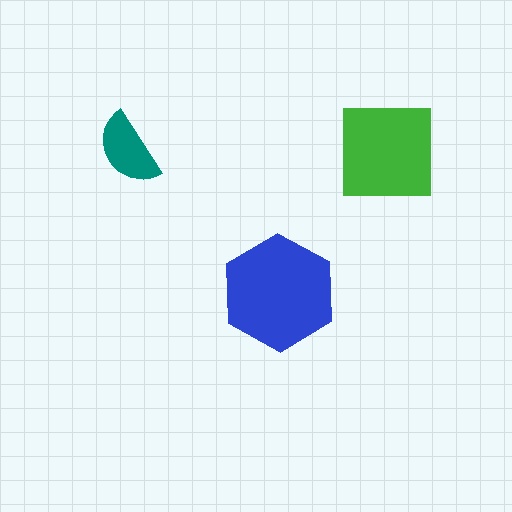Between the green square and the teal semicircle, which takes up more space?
The green square.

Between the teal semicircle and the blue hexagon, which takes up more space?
The blue hexagon.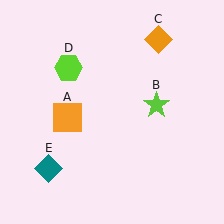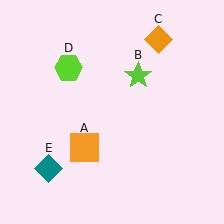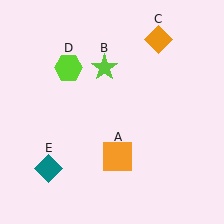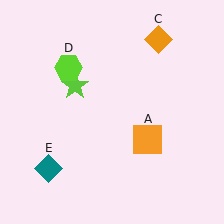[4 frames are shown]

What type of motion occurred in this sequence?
The orange square (object A), lime star (object B) rotated counterclockwise around the center of the scene.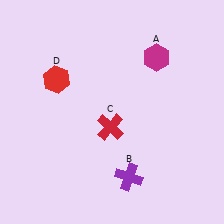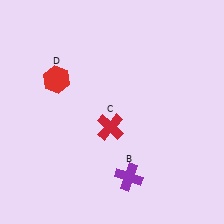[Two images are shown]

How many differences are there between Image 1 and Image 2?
There is 1 difference between the two images.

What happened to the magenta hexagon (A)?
The magenta hexagon (A) was removed in Image 2. It was in the top-right area of Image 1.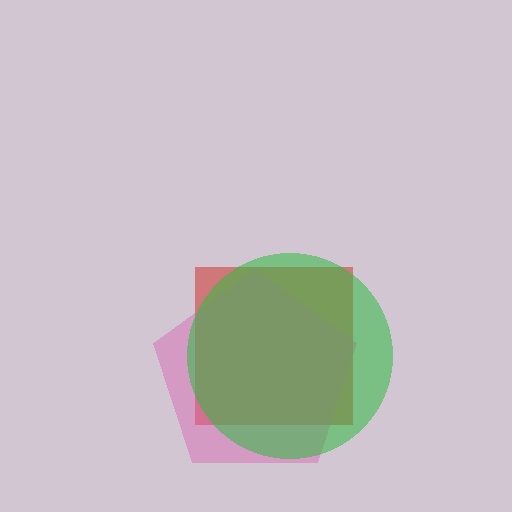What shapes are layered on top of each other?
The layered shapes are: a red square, a pink pentagon, a green circle.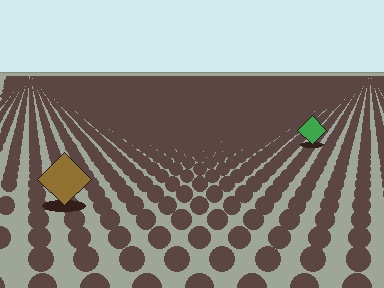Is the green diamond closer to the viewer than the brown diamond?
No. The brown diamond is closer — you can tell from the texture gradient: the ground texture is coarser near it.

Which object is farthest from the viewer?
The green diamond is farthest from the viewer. It appears smaller and the ground texture around it is denser.